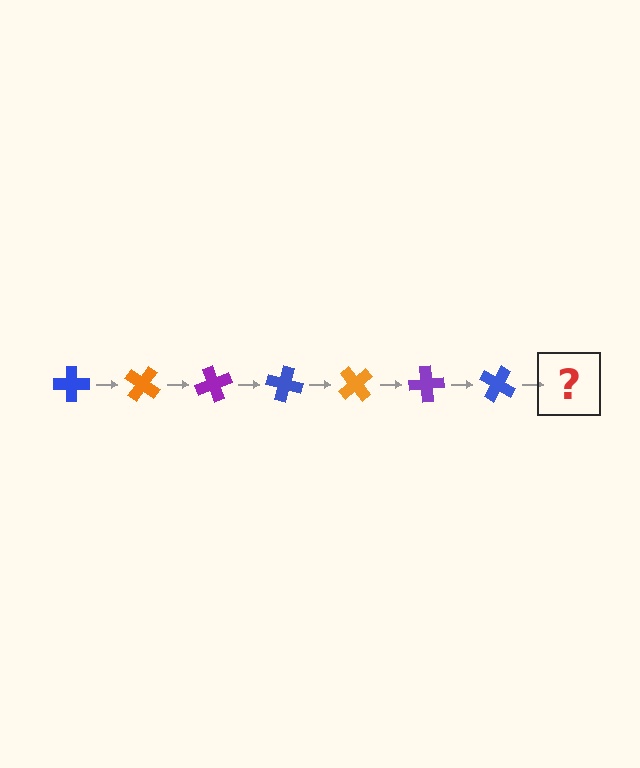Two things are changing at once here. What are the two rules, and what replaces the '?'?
The two rules are that it rotates 35 degrees each step and the color cycles through blue, orange, and purple. The '?' should be an orange cross, rotated 245 degrees from the start.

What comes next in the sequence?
The next element should be an orange cross, rotated 245 degrees from the start.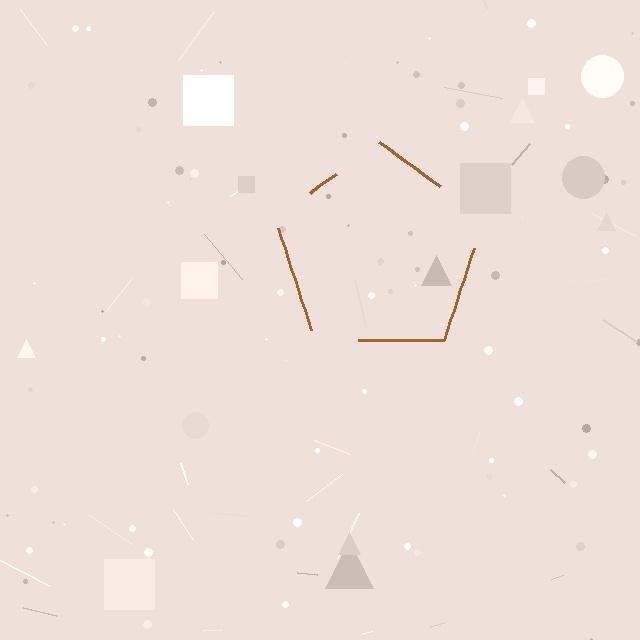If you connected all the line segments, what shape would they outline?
They would outline a pentagon.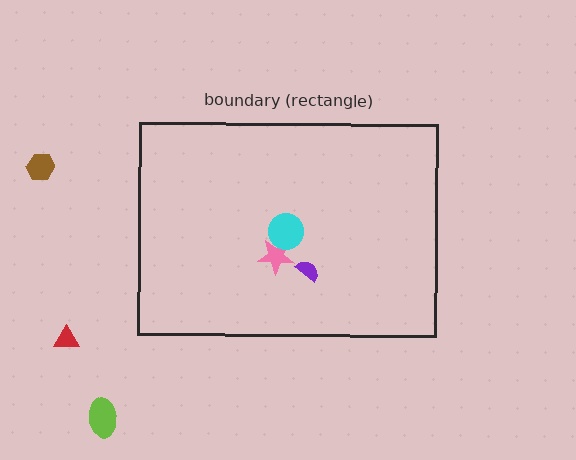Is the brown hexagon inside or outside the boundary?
Outside.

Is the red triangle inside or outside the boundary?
Outside.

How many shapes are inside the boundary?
3 inside, 3 outside.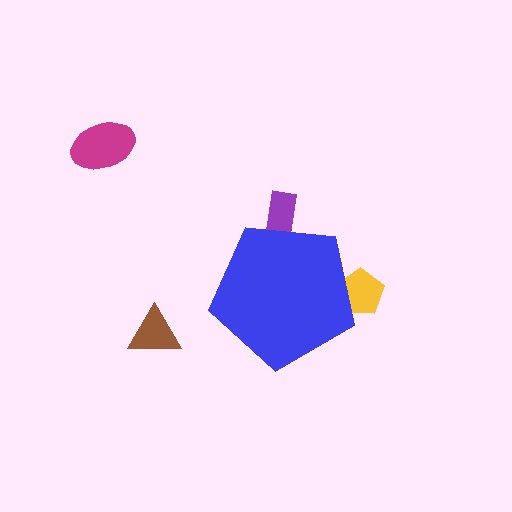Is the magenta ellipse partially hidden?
No, the magenta ellipse is fully visible.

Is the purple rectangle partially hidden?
Yes, the purple rectangle is partially hidden behind the blue pentagon.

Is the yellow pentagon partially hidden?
Yes, the yellow pentagon is partially hidden behind the blue pentagon.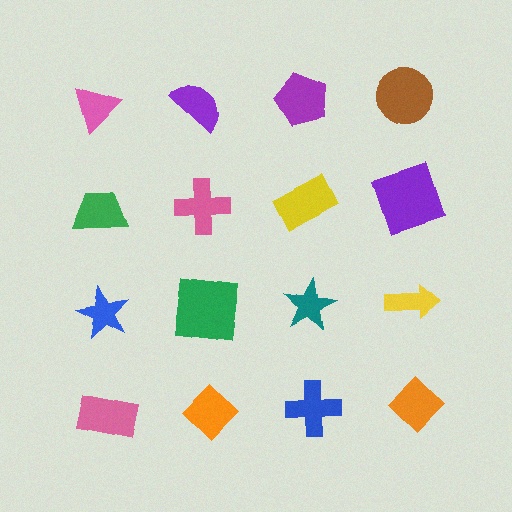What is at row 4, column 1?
A pink rectangle.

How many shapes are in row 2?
4 shapes.